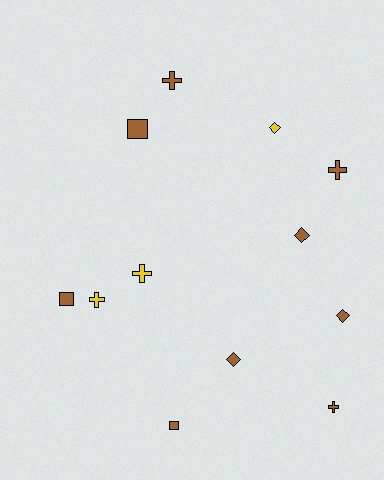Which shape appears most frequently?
Cross, with 5 objects.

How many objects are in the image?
There are 12 objects.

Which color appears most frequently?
Brown, with 9 objects.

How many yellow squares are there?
There are no yellow squares.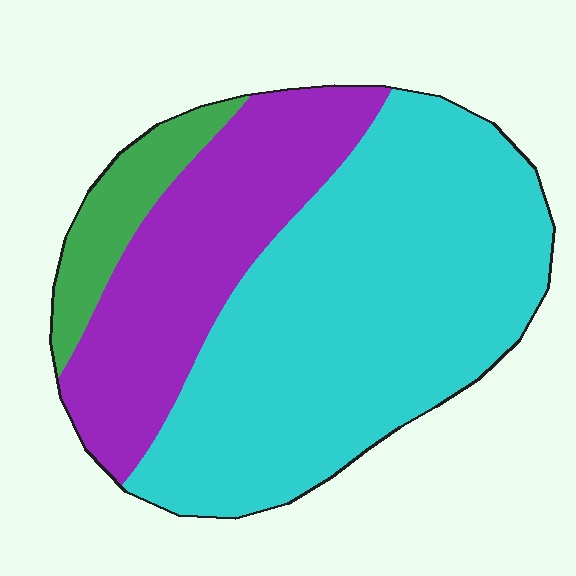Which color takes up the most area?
Cyan, at roughly 60%.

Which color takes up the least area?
Green, at roughly 10%.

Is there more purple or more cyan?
Cyan.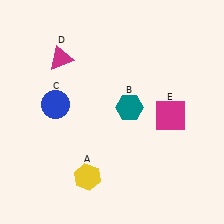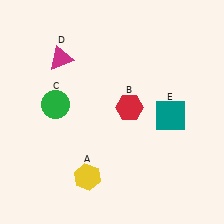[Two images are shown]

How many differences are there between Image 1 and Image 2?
There are 3 differences between the two images.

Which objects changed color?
B changed from teal to red. C changed from blue to green. E changed from magenta to teal.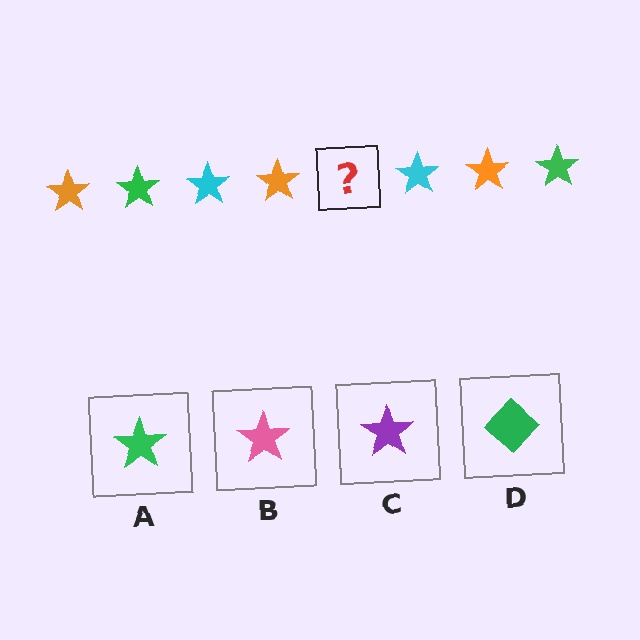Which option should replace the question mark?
Option A.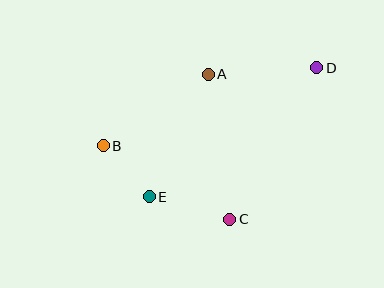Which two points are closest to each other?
Points B and E are closest to each other.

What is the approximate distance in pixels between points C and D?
The distance between C and D is approximately 175 pixels.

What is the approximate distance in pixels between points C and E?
The distance between C and E is approximately 84 pixels.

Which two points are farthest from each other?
Points B and D are farthest from each other.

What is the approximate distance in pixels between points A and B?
The distance between A and B is approximately 127 pixels.